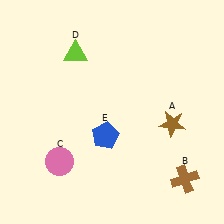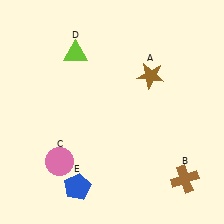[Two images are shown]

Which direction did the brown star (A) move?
The brown star (A) moved up.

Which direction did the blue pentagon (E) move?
The blue pentagon (E) moved down.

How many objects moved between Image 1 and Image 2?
2 objects moved between the two images.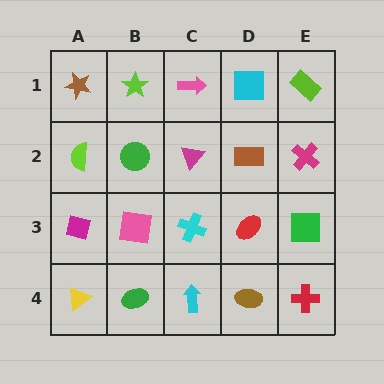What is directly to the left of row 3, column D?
A cyan cross.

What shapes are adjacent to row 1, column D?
A brown rectangle (row 2, column D), a pink arrow (row 1, column C), a lime rectangle (row 1, column E).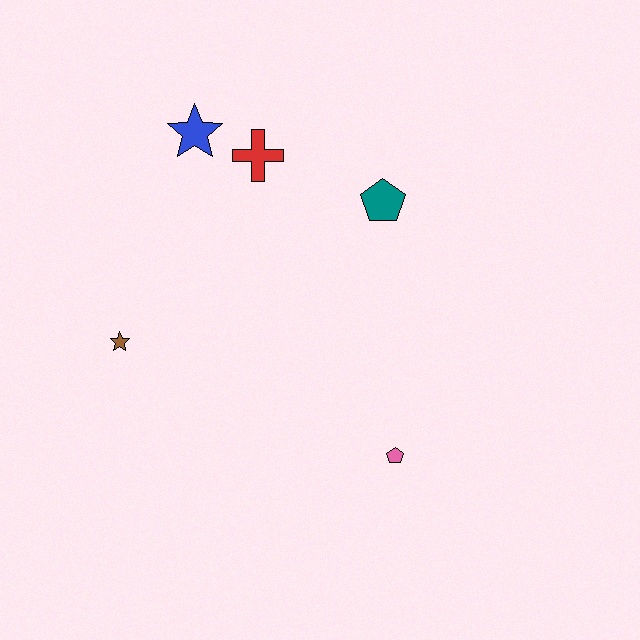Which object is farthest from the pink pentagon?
The blue star is farthest from the pink pentagon.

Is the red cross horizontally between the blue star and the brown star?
No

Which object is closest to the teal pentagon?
The red cross is closest to the teal pentagon.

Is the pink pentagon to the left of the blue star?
No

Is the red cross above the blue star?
No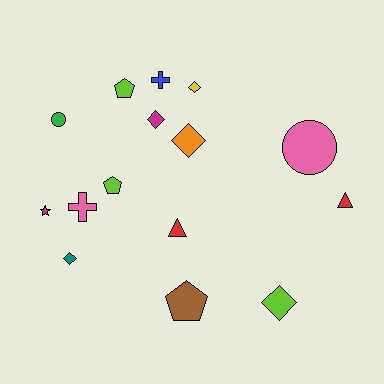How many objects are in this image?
There are 15 objects.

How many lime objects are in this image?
There are 3 lime objects.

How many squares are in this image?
There are no squares.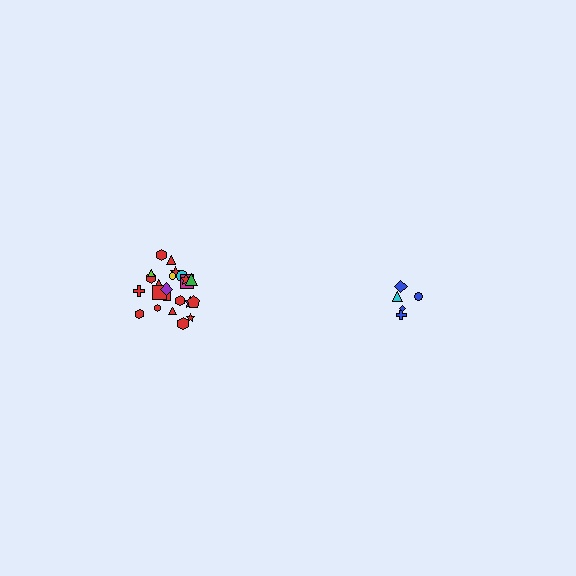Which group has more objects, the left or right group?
The left group.